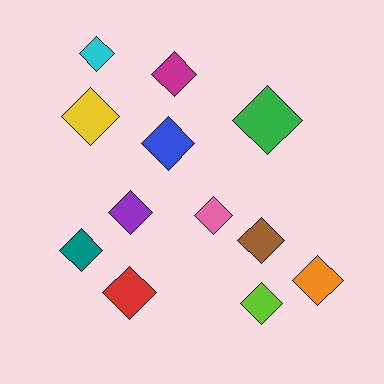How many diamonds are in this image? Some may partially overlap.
There are 12 diamonds.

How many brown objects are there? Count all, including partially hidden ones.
There is 1 brown object.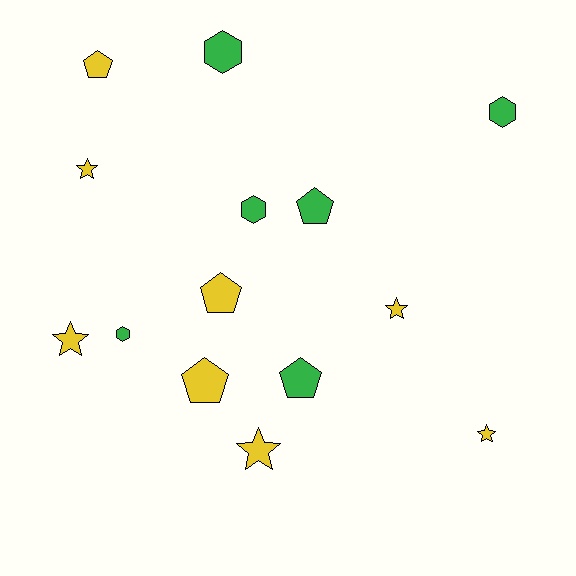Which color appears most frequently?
Yellow, with 8 objects.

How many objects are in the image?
There are 14 objects.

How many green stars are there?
There are no green stars.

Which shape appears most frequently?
Star, with 5 objects.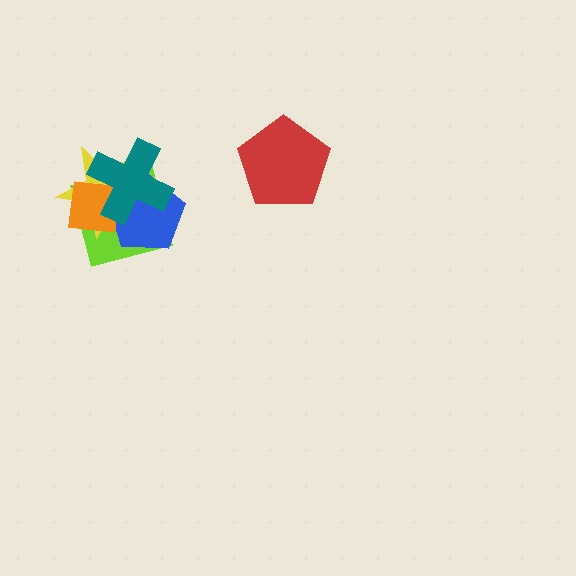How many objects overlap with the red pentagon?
0 objects overlap with the red pentagon.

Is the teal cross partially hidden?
No, no other shape covers it.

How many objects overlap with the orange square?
4 objects overlap with the orange square.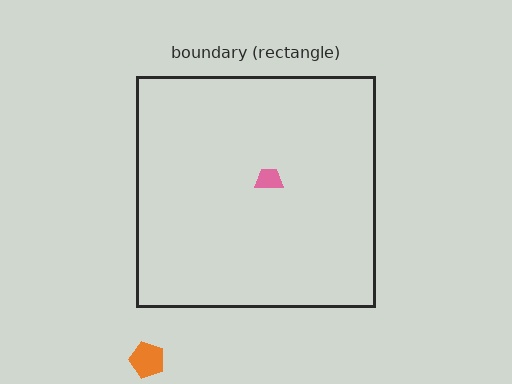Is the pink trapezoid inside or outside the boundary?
Inside.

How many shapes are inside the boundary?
1 inside, 1 outside.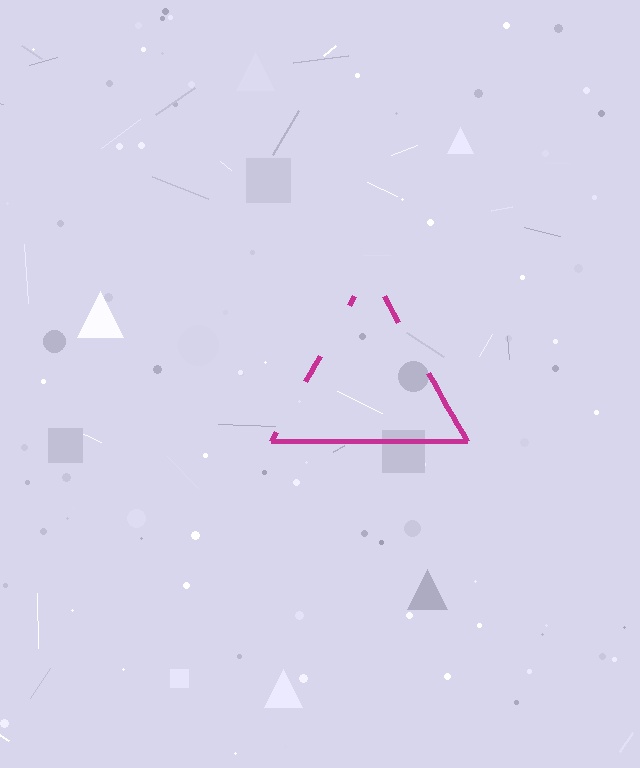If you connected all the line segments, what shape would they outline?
They would outline a triangle.